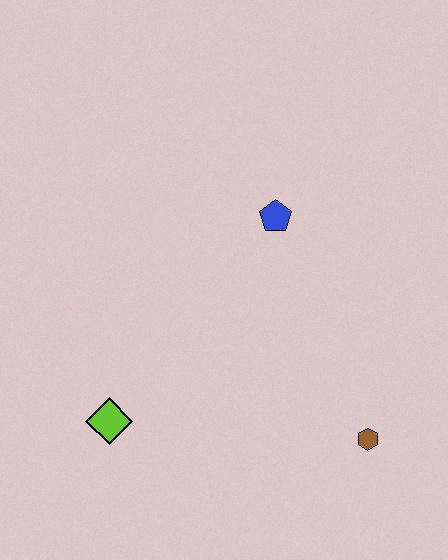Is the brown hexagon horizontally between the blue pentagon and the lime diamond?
No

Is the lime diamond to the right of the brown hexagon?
No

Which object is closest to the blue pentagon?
The brown hexagon is closest to the blue pentagon.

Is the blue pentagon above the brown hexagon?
Yes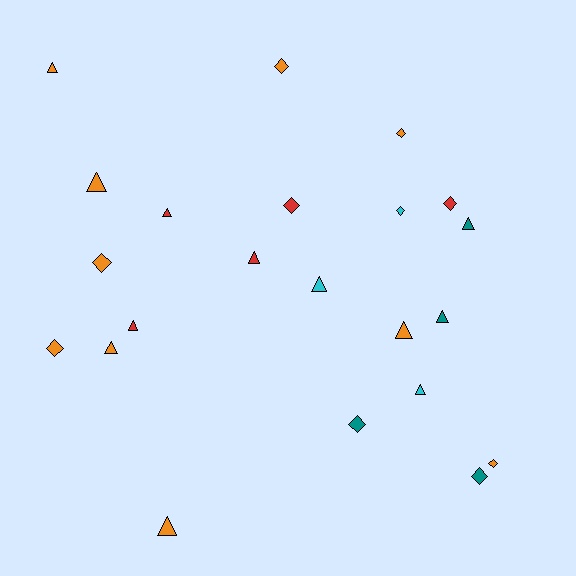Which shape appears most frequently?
Triangle, with 12 objects.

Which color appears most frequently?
Orange, with 10 objects.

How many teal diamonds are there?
There are 2 teal diamonds.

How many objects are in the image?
There are 22 objects.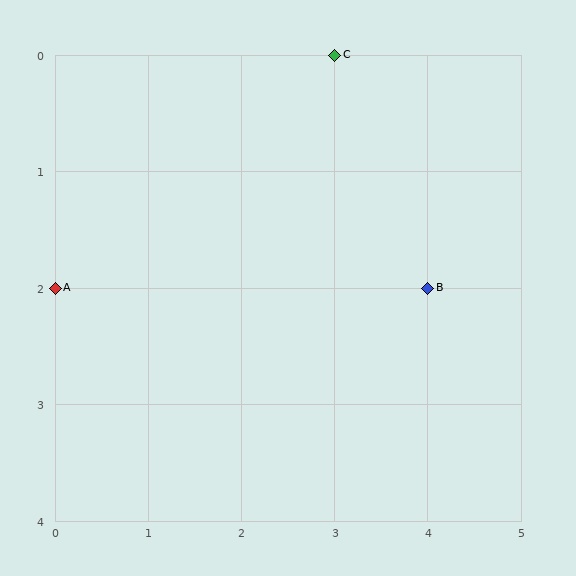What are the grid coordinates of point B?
Point B is at grid coordinates (4, 2).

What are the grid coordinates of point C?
Point C is at grid coordinates (3, 0).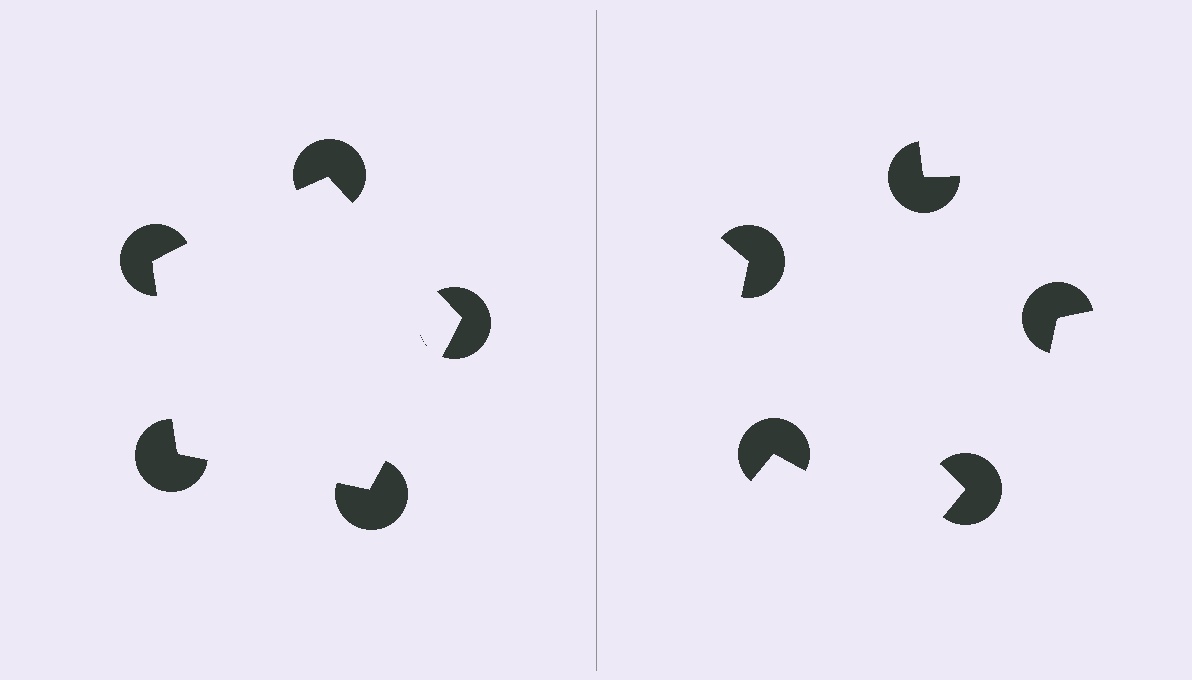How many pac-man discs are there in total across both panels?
10 — 5 on each side.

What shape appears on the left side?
An illusory pentagon.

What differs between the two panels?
The pac-man discs are positioned identically on both sides; only the wedge orientations differ. On the left they align to a pentagon; on the right they are misaligned.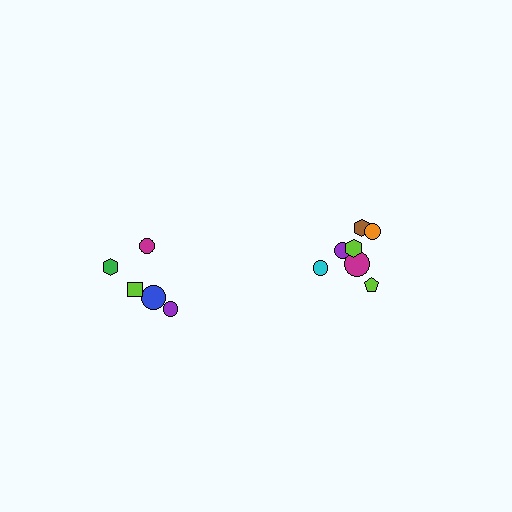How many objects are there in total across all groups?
There are 12 objects.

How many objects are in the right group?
There are 7 objects.